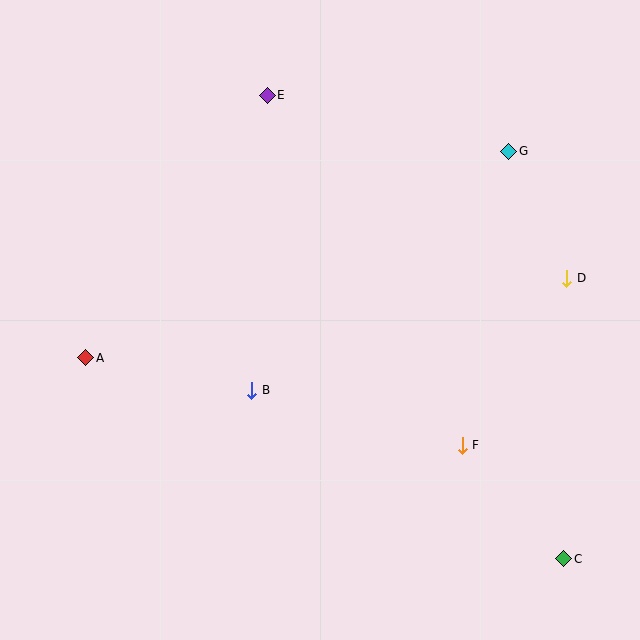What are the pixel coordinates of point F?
Point F is at (462, 445).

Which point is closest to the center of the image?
Point B at (252, 390) is closest to the center.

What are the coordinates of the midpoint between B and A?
The midpoint between B and A is at (169, 374).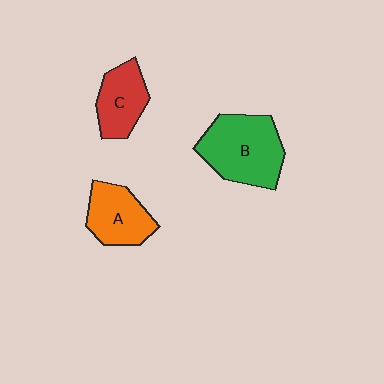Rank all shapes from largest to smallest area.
From largest to smallest: B (green), A (orange), C (red).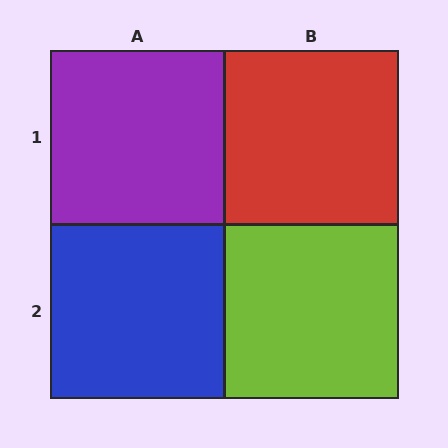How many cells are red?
1 cell is red.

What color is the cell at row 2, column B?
Lime.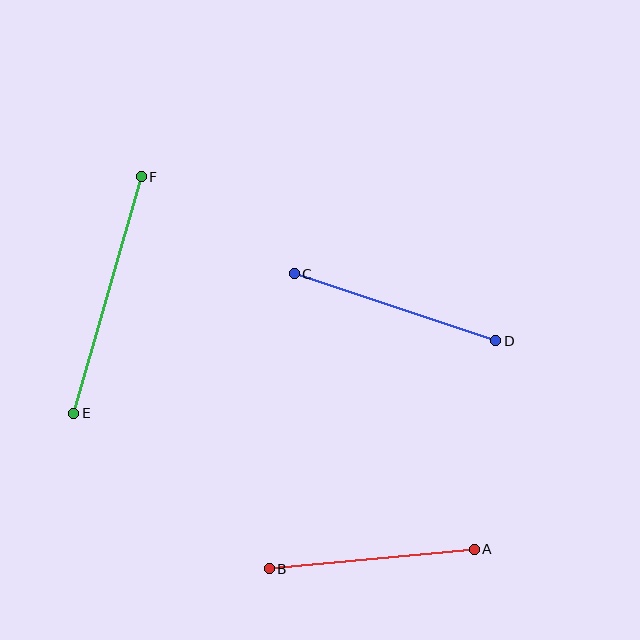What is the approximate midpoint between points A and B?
The midpoint is at approximately (372, 559) pixels.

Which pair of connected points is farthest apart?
Points E and F are farthest apart.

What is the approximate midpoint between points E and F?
The midpoint is at approximately (107, 295) pixels.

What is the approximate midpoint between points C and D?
The midpoint is at approximately (395, 307) pixels.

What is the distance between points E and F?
The distance is approximately 246 pixels.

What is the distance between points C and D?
The distance is approximately 212 pixels.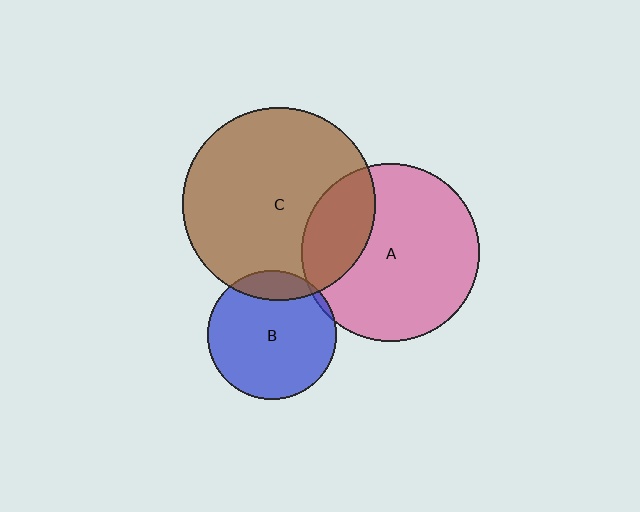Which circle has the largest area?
Circle C (brown).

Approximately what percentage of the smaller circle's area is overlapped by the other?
Approximately 15%.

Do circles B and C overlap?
Yes.